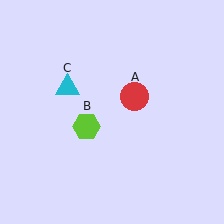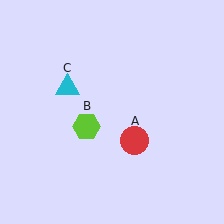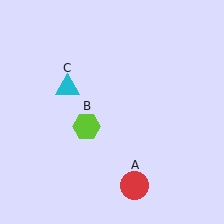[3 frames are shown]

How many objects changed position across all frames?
1 object changed position: red circle (object A).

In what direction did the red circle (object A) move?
The red circle (object A) moved down.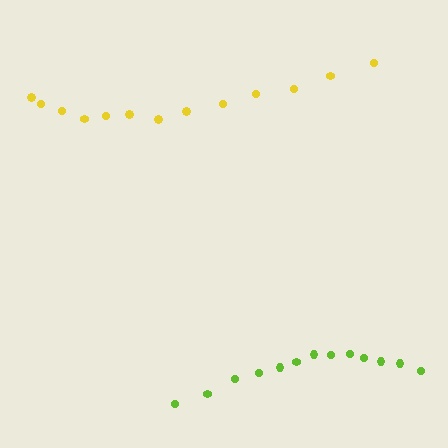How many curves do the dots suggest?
There are 2 distinct paths.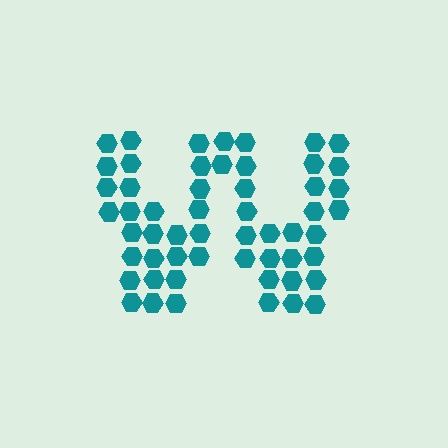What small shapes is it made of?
It is made of small hexagons.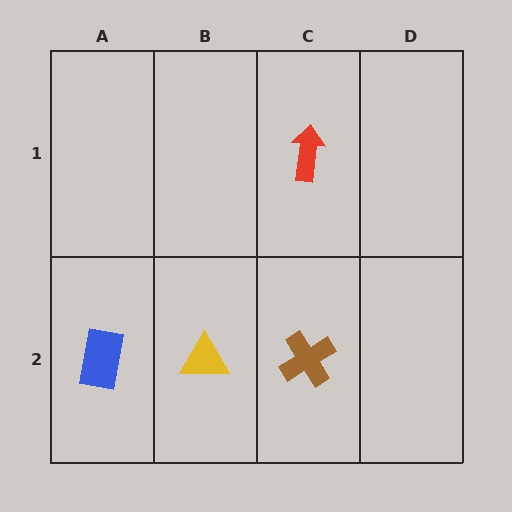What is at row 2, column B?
A yellow triangle.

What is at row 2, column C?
A brown cross.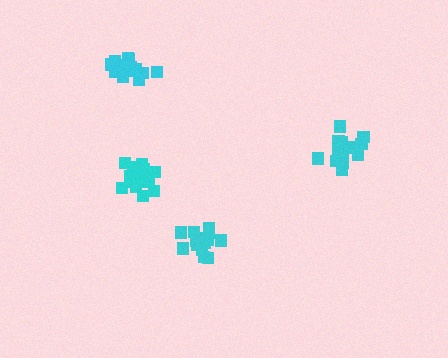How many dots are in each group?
Group 1: 14 dots, Group 2: 14 dots, Group 3: 19 dots, Group 4: 19 dots (66 total).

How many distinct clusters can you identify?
There are 4 distinct clusters.